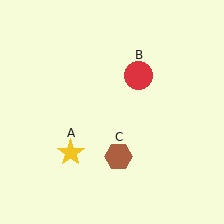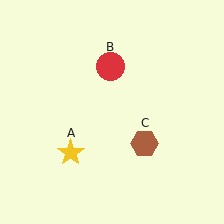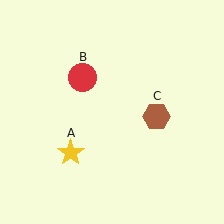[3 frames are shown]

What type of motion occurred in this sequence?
The red circle (object B), brown hexagon (object C) rotated counterclockwise around the center of the scene.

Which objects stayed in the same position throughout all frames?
Yellow star (object A) remained stationary.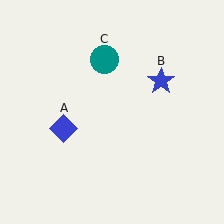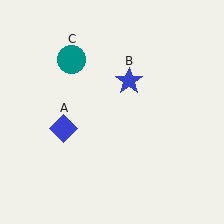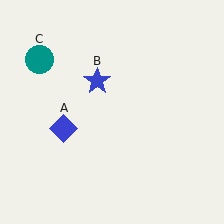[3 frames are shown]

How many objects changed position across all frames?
2 objects changed position: blue star (object B), teal circle (object C).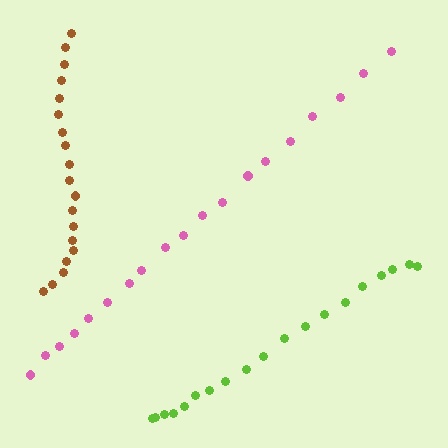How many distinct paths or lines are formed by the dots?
There are 3 distinct paths.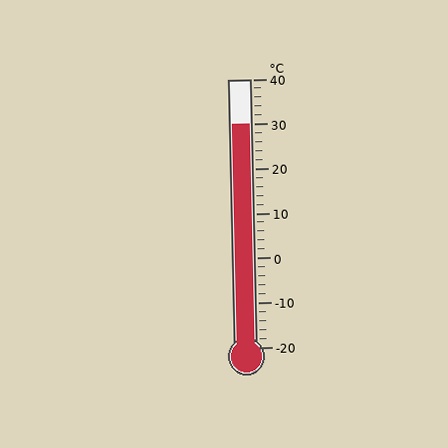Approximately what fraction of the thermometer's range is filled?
The thermometer is filled to approximately 85% of its range.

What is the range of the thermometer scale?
The thermometer scale ranges from -20°C to 40°C.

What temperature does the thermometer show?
The thermometer shows approximately 30°C.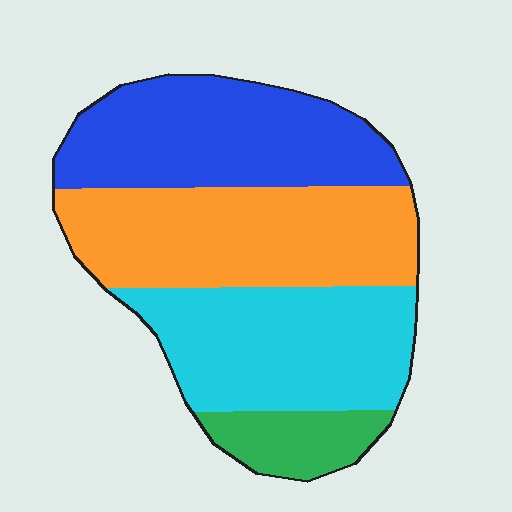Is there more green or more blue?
Blue.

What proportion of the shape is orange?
Orange covers 32% of the shape.